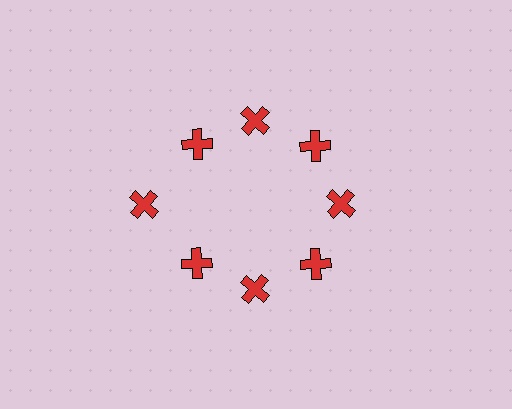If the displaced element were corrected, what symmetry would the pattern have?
It would have 8-fold rotational symmetry — the pattern would map onto itself every 45 degrees.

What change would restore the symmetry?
The symmetry would be restored by moving it inward, back onto the ring so that all 8 crosses sit at equal angles and equal distance from the center.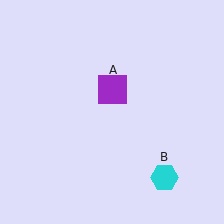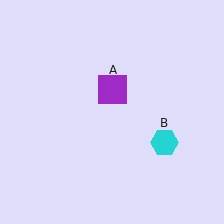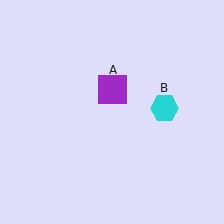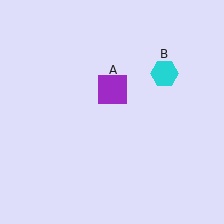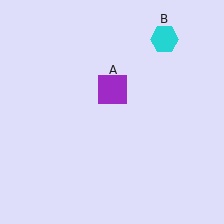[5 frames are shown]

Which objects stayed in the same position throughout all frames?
Purple square (object A) remained stationary.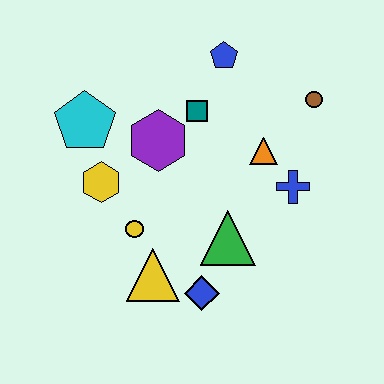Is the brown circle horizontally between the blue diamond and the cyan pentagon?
No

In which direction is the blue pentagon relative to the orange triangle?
The blue pentagon is above the orange triangle.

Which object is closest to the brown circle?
The orange triangle is closest to the brown circle.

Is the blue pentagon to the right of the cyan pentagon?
Yes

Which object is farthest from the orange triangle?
The cyan pentagon is farthest from the orange triangle.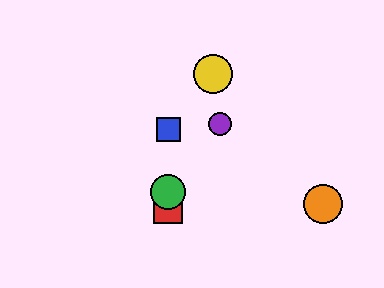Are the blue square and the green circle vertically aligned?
Yes, both are at x≈168.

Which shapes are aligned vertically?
The red square, the blue square, the green circle are aligned vertically.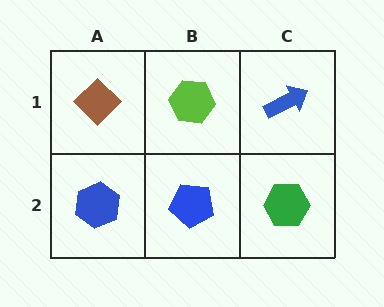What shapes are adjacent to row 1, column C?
A green hexagon (row 2, column C), a lime hexagon (row 1, column B).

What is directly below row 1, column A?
A blue hexagon.